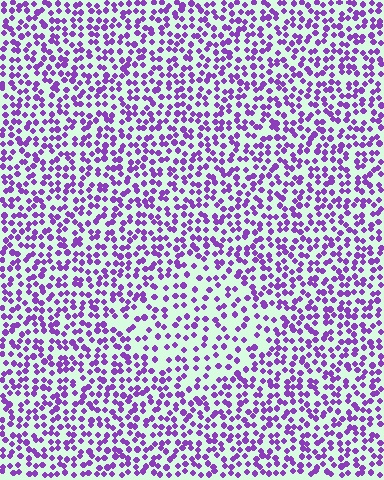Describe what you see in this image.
The image contains small purple elements arranged at two different densities. A diamond-shaped region is visible where the elements are less densely packed than the surrounding area.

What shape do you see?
I see a diamond.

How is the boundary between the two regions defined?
The boundary is defined by a change in element density (approximately 1.7x ratio). All elements are the same color, size, and shape.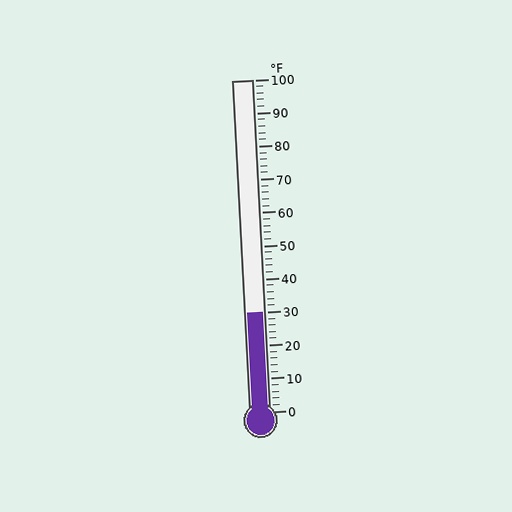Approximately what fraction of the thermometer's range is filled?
The thermometer is filled to approximately 30% of its range.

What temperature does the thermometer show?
The thermometer shows approximately 30°F.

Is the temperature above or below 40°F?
The temperature is below 40°F.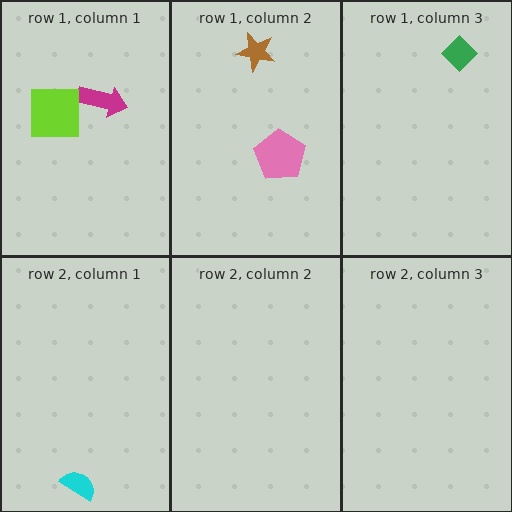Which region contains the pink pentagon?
The row 1, column 2 region.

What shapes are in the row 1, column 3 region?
The green diamond.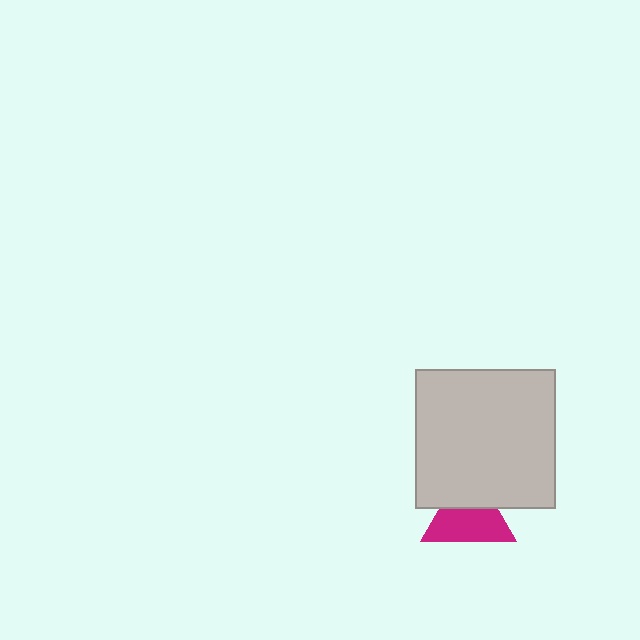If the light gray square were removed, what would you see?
You would see the complete magenta triangle.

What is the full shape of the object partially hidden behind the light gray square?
The partially hidden object is a magenta triangle.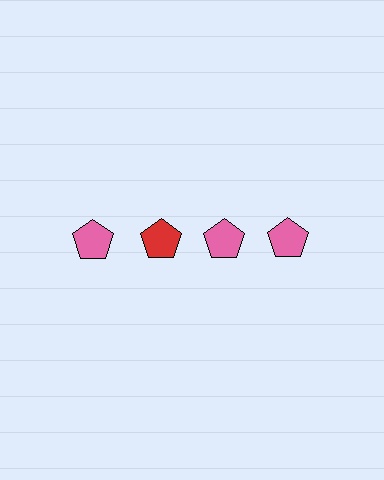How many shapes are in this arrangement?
There are 4 shapes arranged in a grid pattern.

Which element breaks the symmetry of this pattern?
The red pentagon in the top row, second from left column breaks the symmetry. All other shapes are pink pentagons.